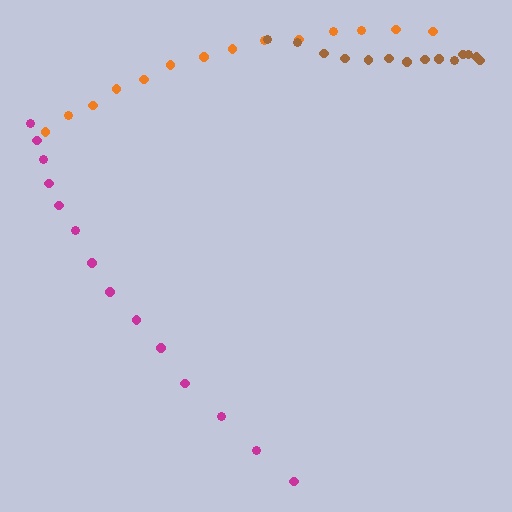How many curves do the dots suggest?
There are 3 distinct paths.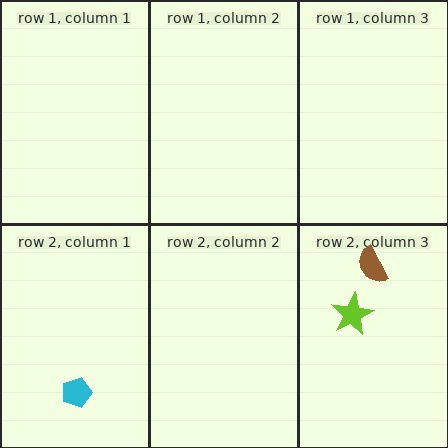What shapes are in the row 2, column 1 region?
The cyan pentagon.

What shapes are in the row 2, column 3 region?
The lime star, the brown semicircle.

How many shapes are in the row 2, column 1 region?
1.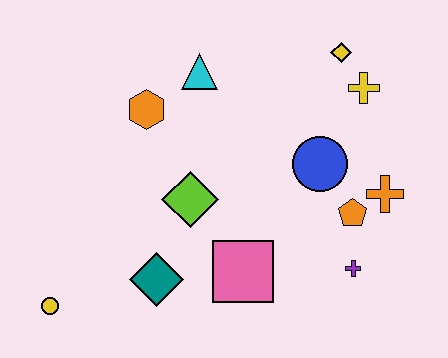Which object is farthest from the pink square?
The yellow diamond is farthest from the pink square.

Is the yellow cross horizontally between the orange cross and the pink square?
Yes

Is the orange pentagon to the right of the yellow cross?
No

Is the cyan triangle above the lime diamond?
Yes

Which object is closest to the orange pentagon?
The orange cross is closest to the orange pentagon.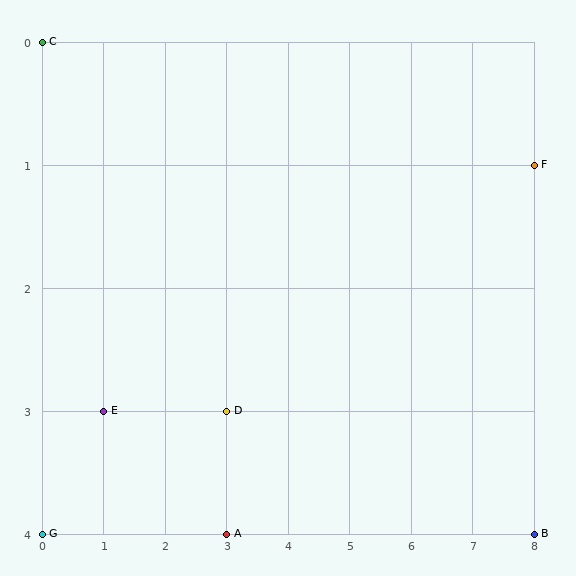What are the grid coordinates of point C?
Point C is at grid coordinates (0, 0).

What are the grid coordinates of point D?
Point D is at grid coordinates (3, 3).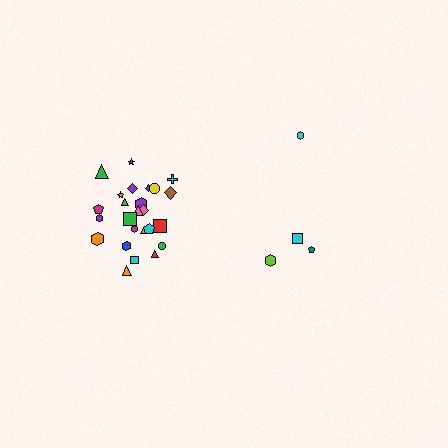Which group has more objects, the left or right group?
The left group.